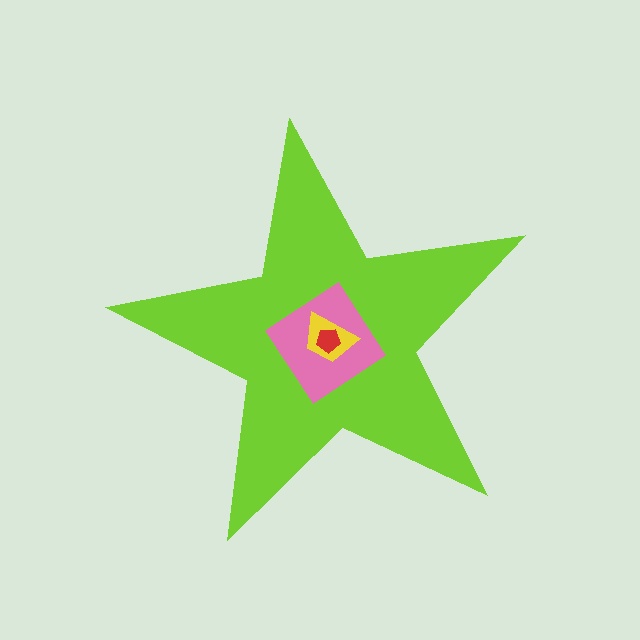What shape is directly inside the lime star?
The pink diamond.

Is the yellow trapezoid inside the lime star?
Yes.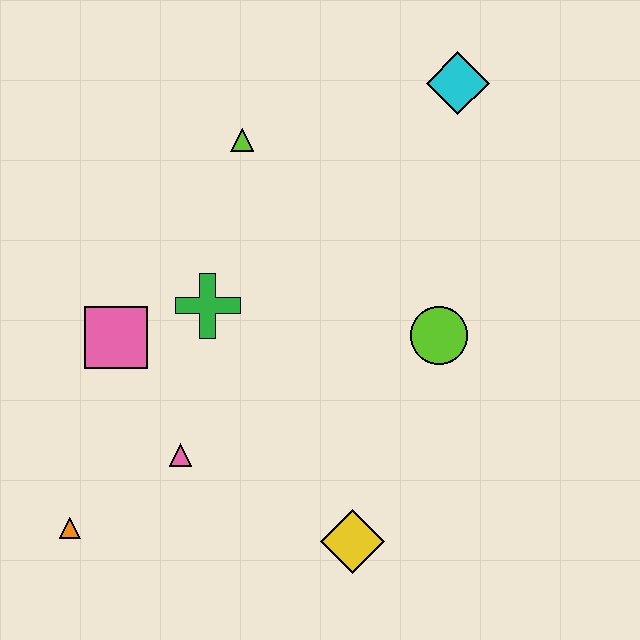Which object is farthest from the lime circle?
The orange triangle is farthest from the lime circle.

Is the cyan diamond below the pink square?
No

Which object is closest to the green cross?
The pink square is closest to the green cross.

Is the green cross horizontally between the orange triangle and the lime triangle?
Yes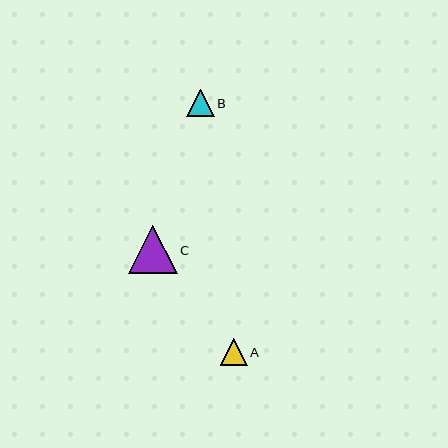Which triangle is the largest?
Triangle C is the largest with a size of approximately 48 pixels.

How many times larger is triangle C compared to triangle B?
Triangle C is approximately 1.7 times the size of triangle B.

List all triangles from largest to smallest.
From largest to smallest: C, B, A.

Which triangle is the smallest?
Triangle A is the smallest with a size of approximately 27 pixels.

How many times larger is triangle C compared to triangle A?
Triangle C is approximately 1.8 times the size of triangle A.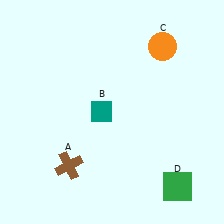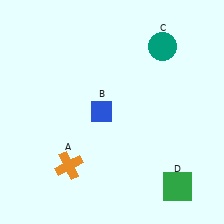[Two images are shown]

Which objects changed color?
A changed from brown to orange. B changed from teal to blue. C changed from orange to teal.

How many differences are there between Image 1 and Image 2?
There are 3 differences between the two images.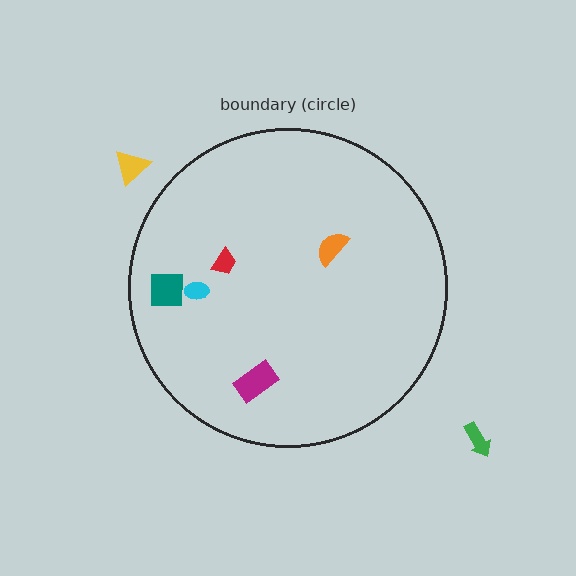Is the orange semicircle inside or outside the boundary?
Inside.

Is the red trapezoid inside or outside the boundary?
Inside.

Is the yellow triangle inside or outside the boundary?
Outside.